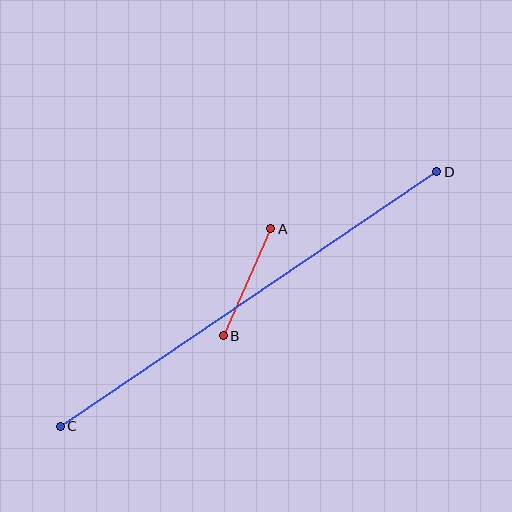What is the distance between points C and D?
The distance is approximately 454 pixels.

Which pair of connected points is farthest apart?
Points C and D are farthest apart.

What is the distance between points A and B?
The distance is approximately 117 pixels.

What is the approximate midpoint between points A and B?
The midpoint is at approximately (247, 282) pixels.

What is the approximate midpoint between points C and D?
The midpoint is at approximately (248, 299) pixels.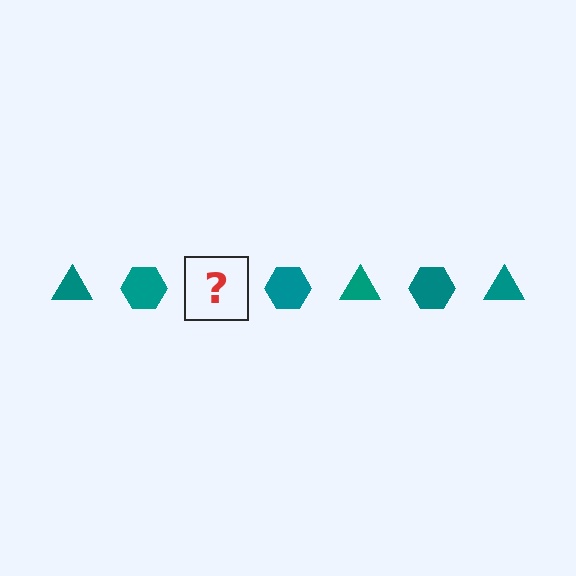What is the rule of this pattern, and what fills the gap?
The rule is that the pattern cycles through triangle, hexagon shapes in teal. The gap should be filled with a teal triangle.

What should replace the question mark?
The question mark should be replaced with a teal triangle.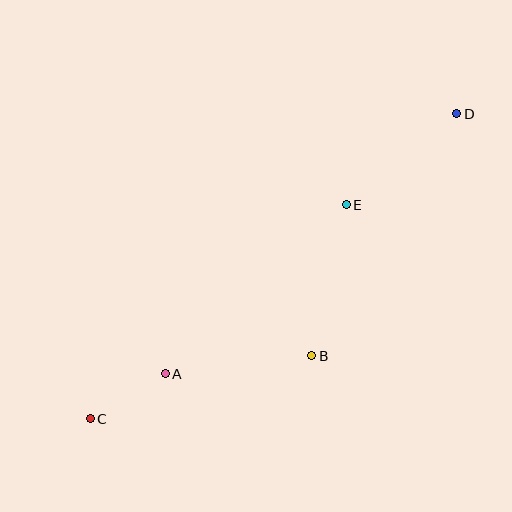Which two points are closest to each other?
Points A and C are closest to each other.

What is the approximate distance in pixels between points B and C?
The distance between B and C is approximately 230 pixels.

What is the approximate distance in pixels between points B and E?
The distance between B and E is approximately 155 pixels.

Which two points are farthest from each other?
Points C and D are farthest from each other.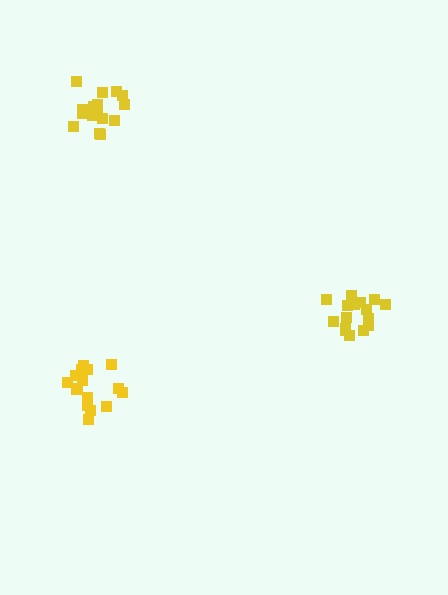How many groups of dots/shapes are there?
There are 3 groups.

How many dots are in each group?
Group 1: 17 dots, Group 2: 16 dots, Group 3: 16 dots (49 total).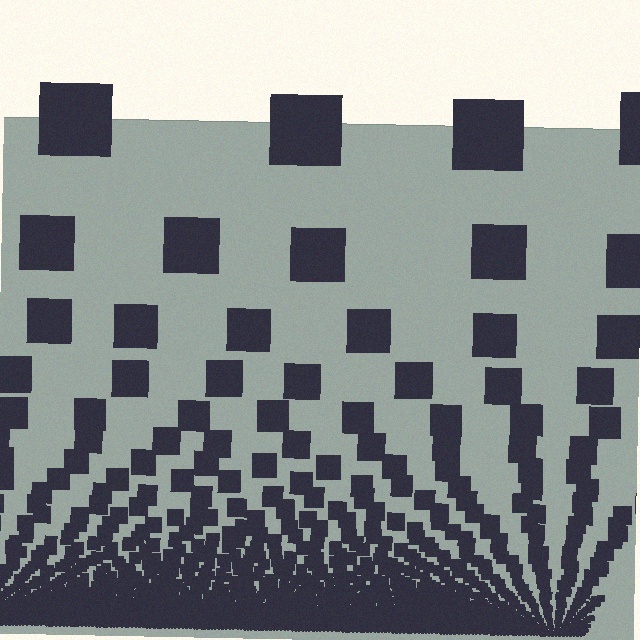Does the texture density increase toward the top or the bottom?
Density increases toward the bottom.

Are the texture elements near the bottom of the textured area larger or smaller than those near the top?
Smaller. The gradient is inverted — elements near the bottom are smaller and denser.